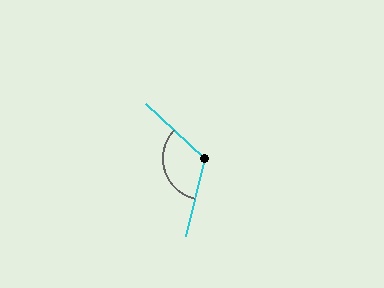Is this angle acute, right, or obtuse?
It is obtuse.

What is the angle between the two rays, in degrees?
Approximately 119 degrees.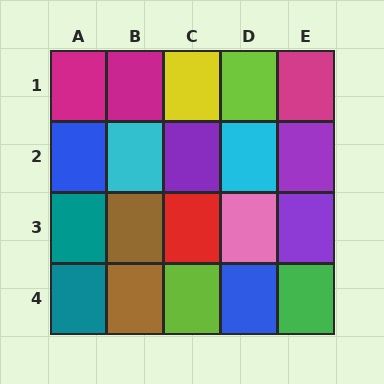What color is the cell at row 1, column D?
Lime.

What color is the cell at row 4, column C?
Lime.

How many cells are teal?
2 cells are teal.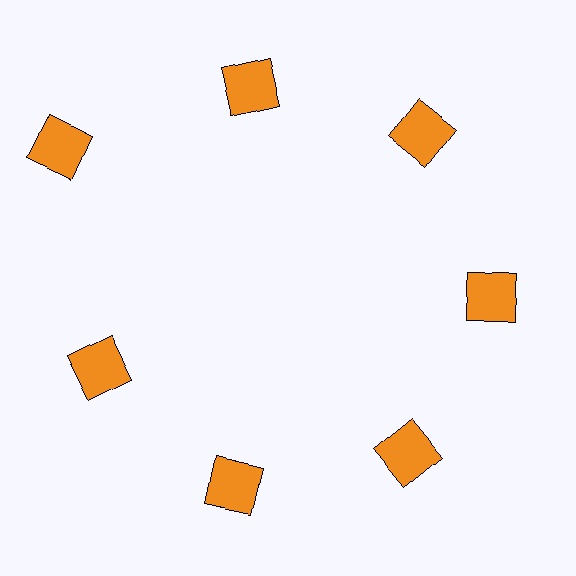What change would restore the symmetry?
The symmetry would be restored by moving it inward, back onto the ring so that all 7 squares sit at equal angles and equal distance from the center.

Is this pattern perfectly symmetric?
No. The 7 orange squares are arranged in a ring, but one element near the 10 o'clock position is pushed outward from the center, breaking the 7-fold rotational symmetry.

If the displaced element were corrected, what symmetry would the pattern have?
It would have 7-fold rotational symmetry — the pattern would map onto itself every 51 degrees.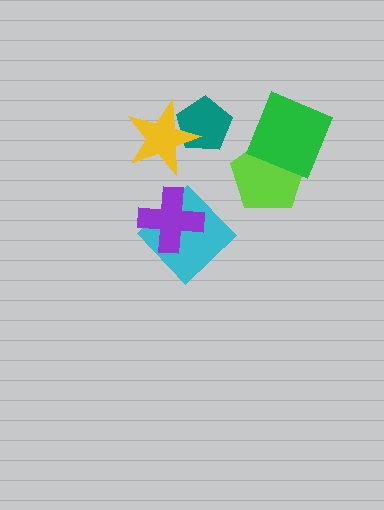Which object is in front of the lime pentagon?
The green diamond is in front of the lime pentagon.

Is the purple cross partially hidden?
No, no other shape covers it.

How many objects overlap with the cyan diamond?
1 object overlaps with the cyan diamond.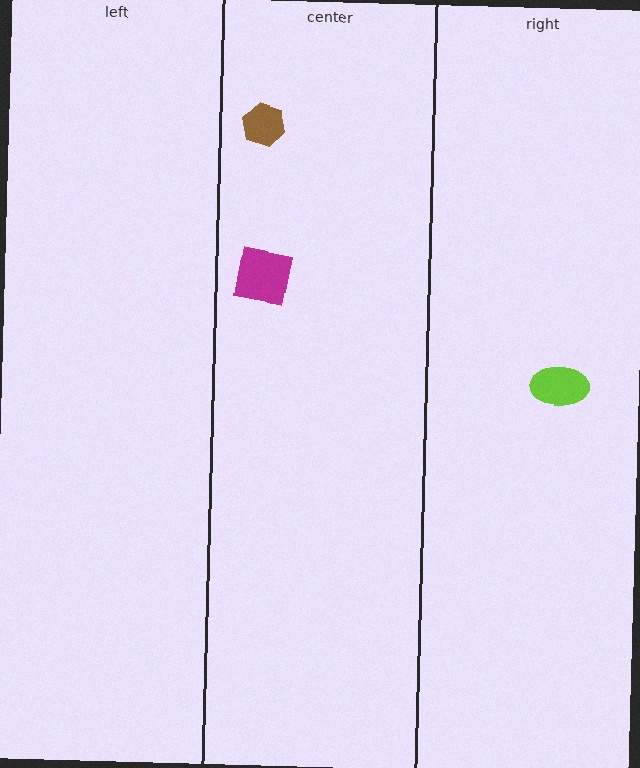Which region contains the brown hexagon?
The center region.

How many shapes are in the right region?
1.